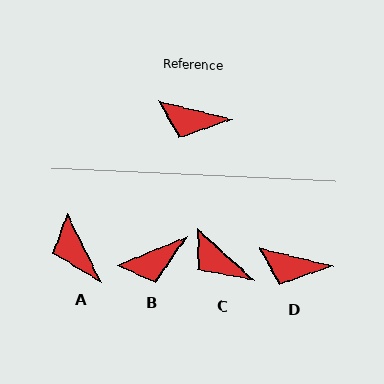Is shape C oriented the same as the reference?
No, it is off by about 29 degrees.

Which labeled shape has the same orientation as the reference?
D.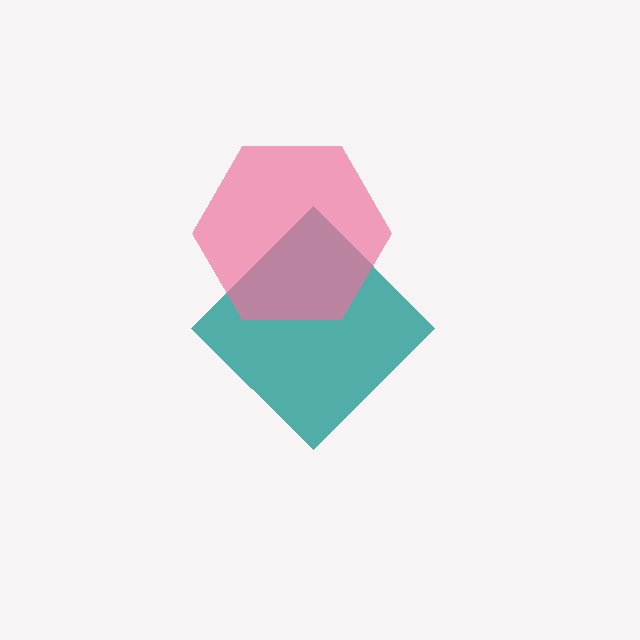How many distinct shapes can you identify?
There are 2 distinct shapes: a teal diamond, a pink hexagon.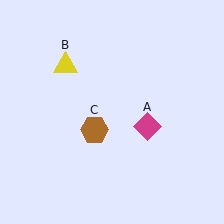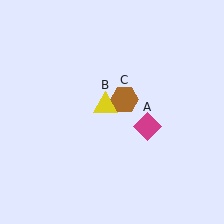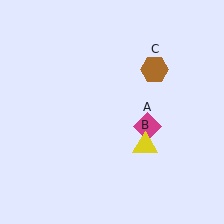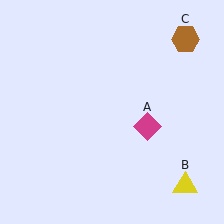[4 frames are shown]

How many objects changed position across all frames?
2 objects changed position: yellow triangle (object B), brown hexagon (object C).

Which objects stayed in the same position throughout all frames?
Magenta diamond (object A) remained stationary.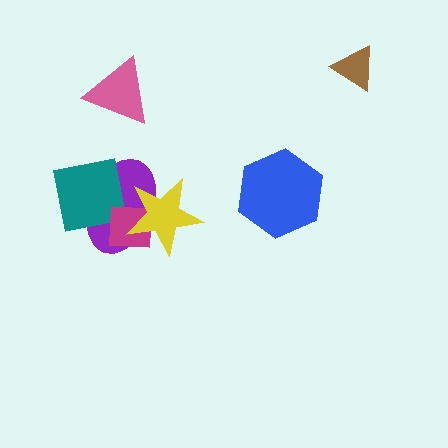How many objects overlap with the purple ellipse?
3 objects overlap with the purple ellipse.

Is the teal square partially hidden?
Yes, it is partially covered by another shape.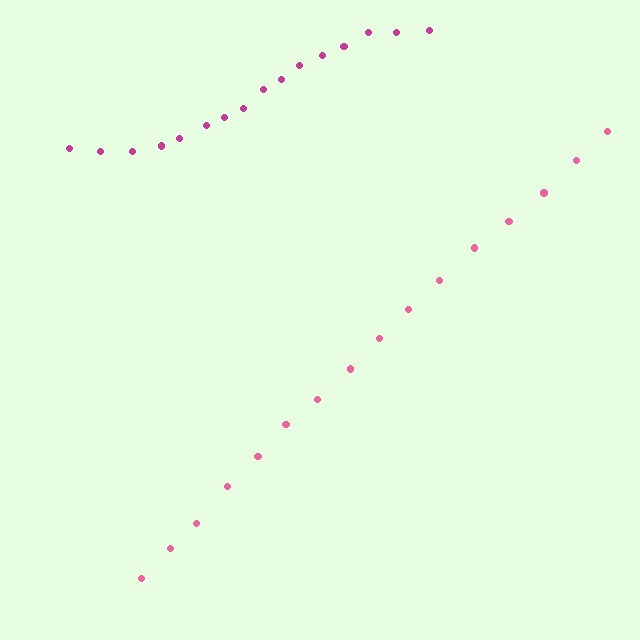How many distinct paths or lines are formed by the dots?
There are 2 distinct paths.